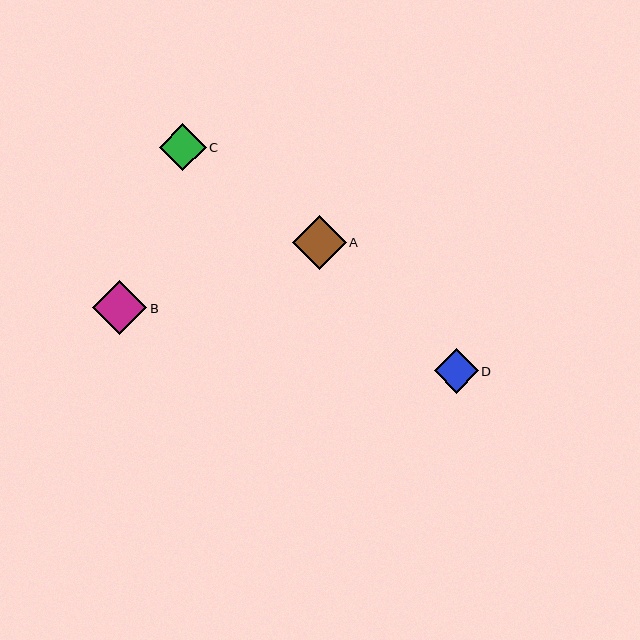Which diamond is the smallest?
Diamond D is the smallest with a size of approximately 44 pixels.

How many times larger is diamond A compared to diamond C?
Diamond A is approximately 1.1 times the size of diamond C.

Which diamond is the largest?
Diamond B is the largest with a size of approximately 55 pixels.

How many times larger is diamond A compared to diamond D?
Diamond A is approximately 1.2 times the size of diamond D.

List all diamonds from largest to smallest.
From largest to smallest: B, A, C, D.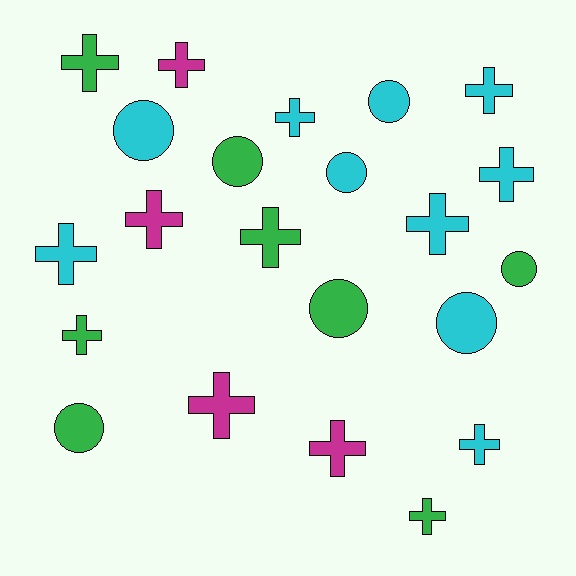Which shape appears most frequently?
Cross, with 14 objects.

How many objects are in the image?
There are 22 objects.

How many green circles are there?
There are 4 green circles.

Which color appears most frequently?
Cyan, with 10 objects.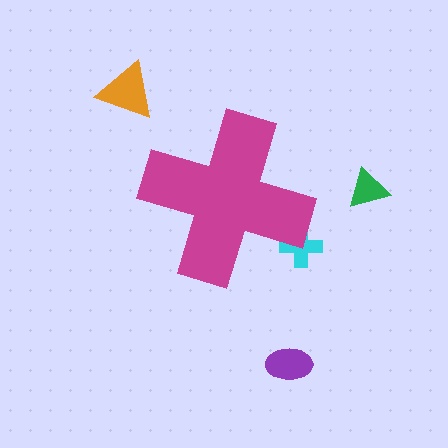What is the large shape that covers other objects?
A magenta cross.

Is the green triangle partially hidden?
No, the green triangle is fully visible.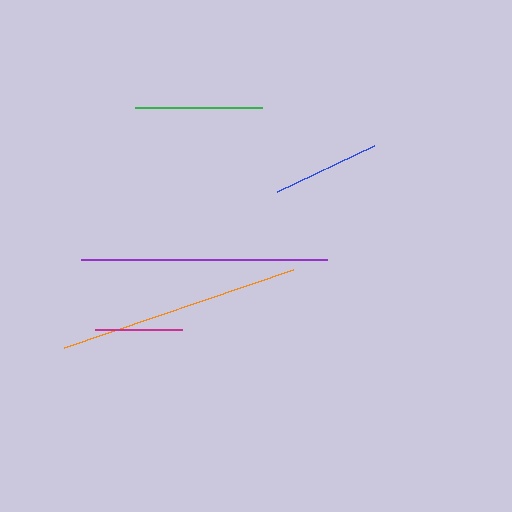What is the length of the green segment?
The green segment is approximately 127 pixels long.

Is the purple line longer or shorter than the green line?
The purple line is longer than the green line.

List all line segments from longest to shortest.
From longest to shortest: purple, orange, green, blue, magenta.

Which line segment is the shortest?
The magenta line is the shortest at approximately 87 pixels.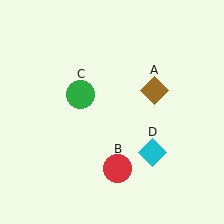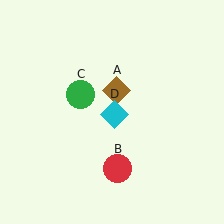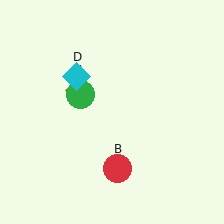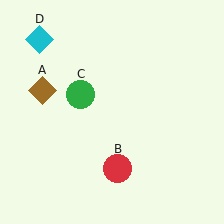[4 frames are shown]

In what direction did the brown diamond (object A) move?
The brown diamond (object A) moved left.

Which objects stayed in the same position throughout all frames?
Red circle (object B) and green circle (object C) remained stationary.